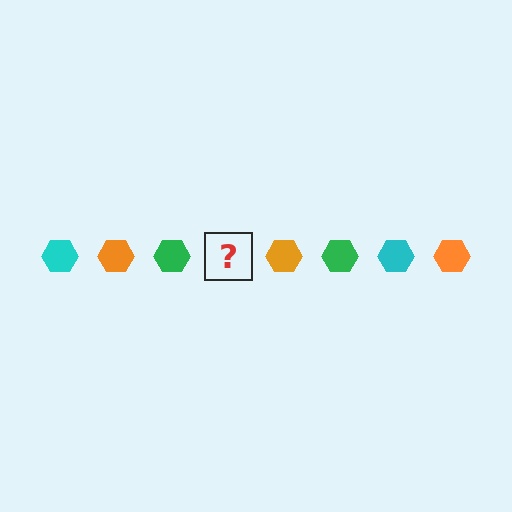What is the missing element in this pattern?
The missing element is a cyan hexagon.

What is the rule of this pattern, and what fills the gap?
The rule is that the pattern cycles through cyan, orange, green hexagons. The gap should be filled with a cyan hexagon.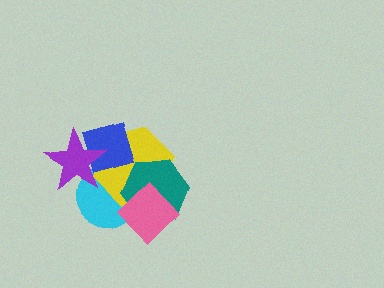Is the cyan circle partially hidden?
Yes, it is partially covered by another shape.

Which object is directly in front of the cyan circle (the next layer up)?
The yellow hexagon is directly in front of the cyan circle.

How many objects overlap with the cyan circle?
5 objects overlap with the cyan circle.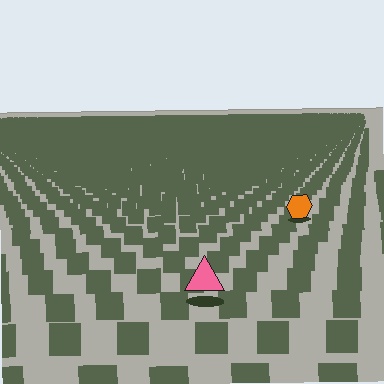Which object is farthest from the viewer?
The orange hexagon is farthest from the viewer. It appears smaller and the ground texture around it is denser.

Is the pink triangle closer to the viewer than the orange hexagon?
Yes. The pink triangle is closer — you can tell from the texture gradient: the ground texture is coarser near it.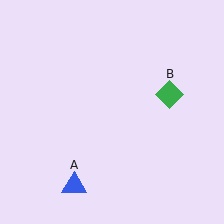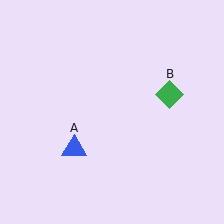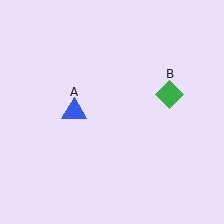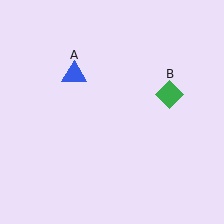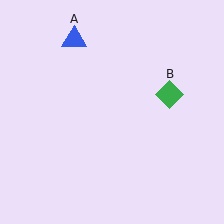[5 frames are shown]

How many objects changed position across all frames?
1 object changed position: blue triangle (object A).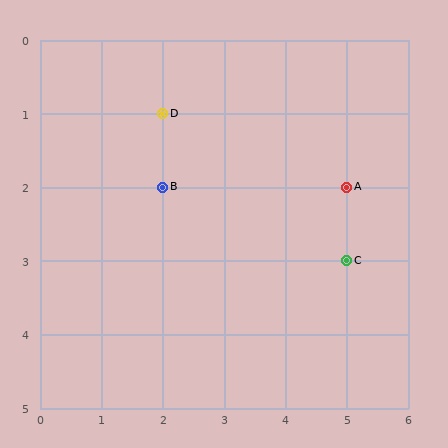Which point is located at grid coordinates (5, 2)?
Point A is at (5, 2).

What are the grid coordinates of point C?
Point C is at grid coordinates (5, 3).